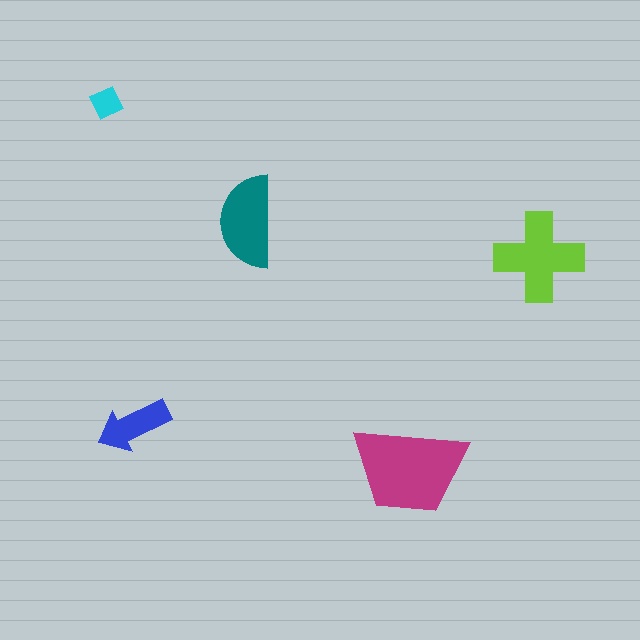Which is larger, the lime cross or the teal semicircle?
The lime cross.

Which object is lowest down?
The magenta trapezoid is bottommost.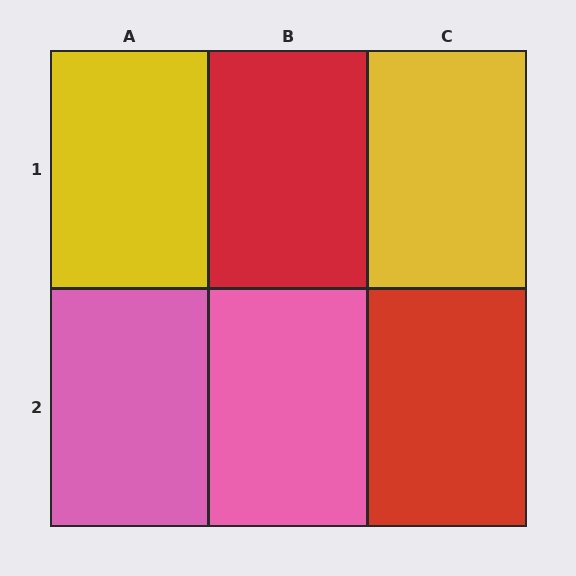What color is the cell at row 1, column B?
Red.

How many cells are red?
2 cells are red.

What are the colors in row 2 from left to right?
Pink, pink, red.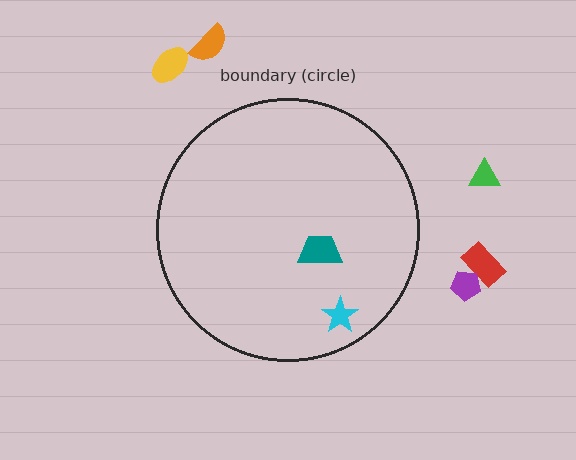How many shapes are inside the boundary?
2 inside, 5 outside.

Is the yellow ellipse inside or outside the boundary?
Outside.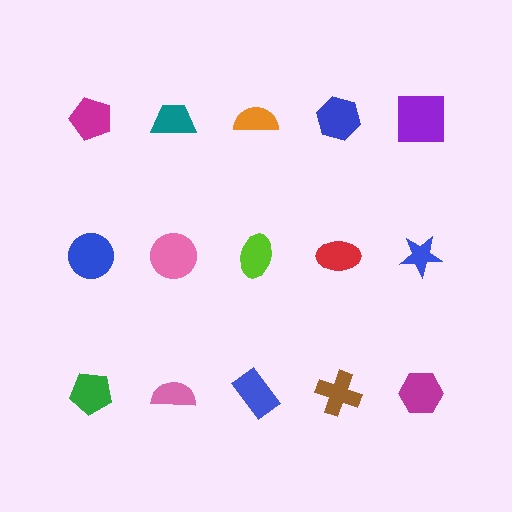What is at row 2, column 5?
A blue star.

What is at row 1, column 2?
A teal trapezoid.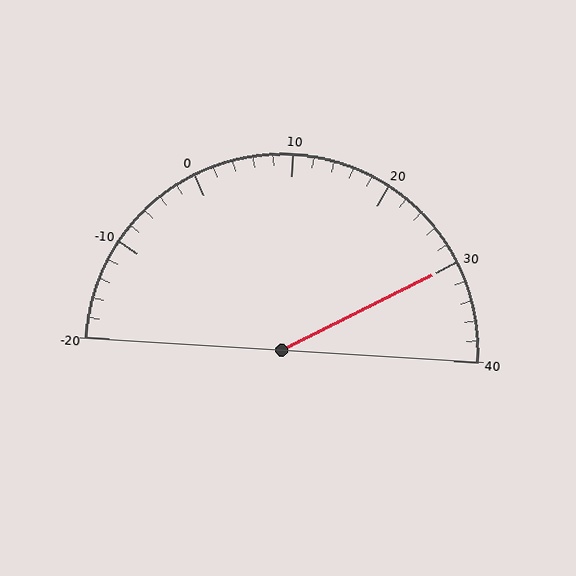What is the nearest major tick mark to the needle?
The nearest major tick mark is 30.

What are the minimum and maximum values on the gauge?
The gauge ranges from -20 to 40.